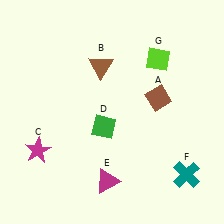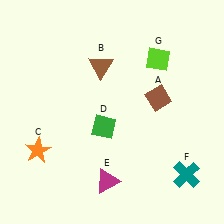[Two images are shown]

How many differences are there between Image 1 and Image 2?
There is 1 difference between the two images.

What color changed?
The star (C) changed from magenta in Image 1 to orange in Image 2.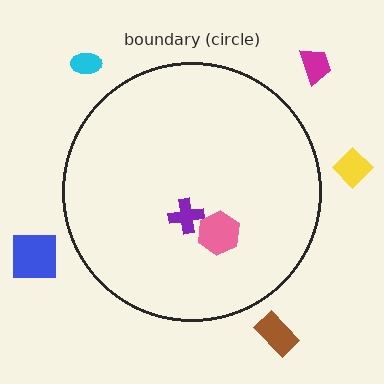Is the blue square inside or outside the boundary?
Outside.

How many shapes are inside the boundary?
2 inside, 5 outside.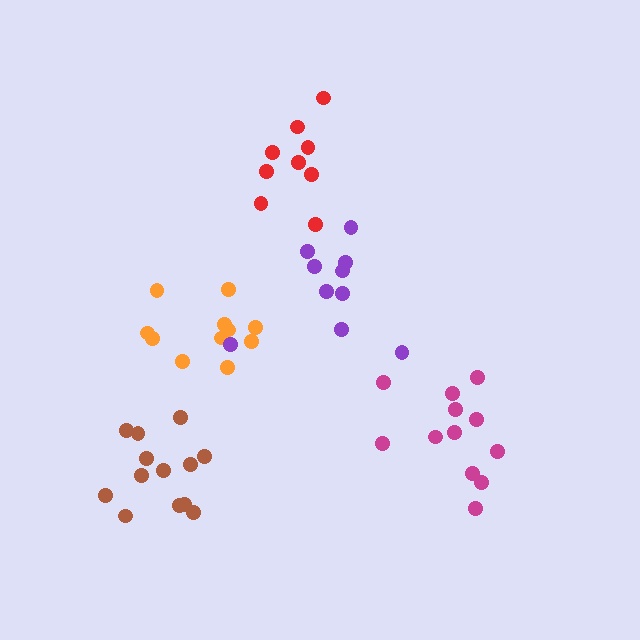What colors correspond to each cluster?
The clusters are colored: magenta, red, orange, brown, purple.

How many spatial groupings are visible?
There are 5 spatial groupings.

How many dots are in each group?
Group 1: 12 dots, Group 2: 9 dots, Group 3: 11 dots, Group 4: 13 dots, Group 5: 10 dots (55 total).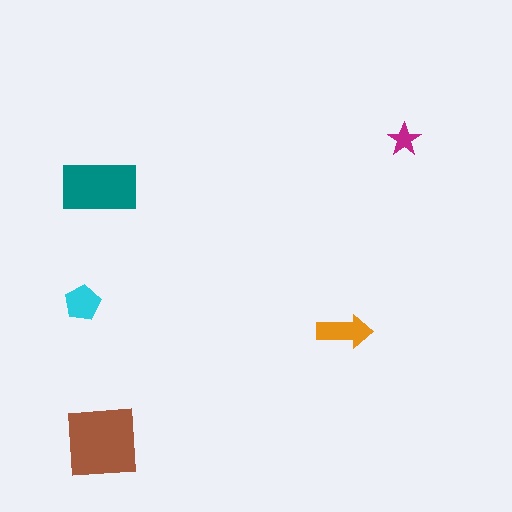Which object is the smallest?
The magenta star.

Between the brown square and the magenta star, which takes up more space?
The brown square.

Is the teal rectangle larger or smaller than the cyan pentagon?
Larger.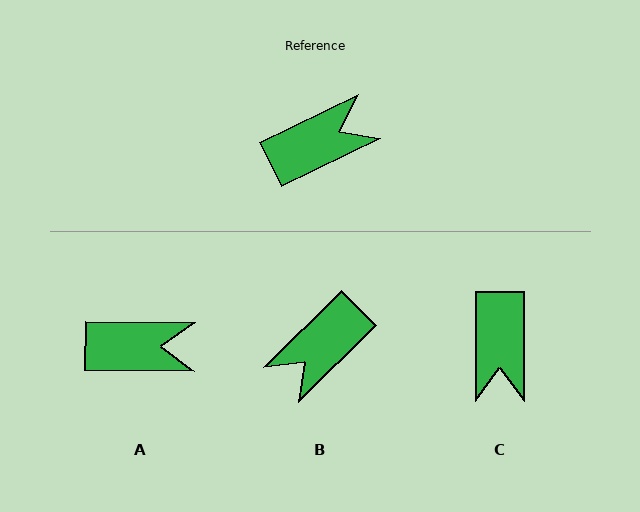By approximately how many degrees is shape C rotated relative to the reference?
Approximately 116 degrees clockwise.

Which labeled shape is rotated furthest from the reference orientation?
B, about 161 degrees away.